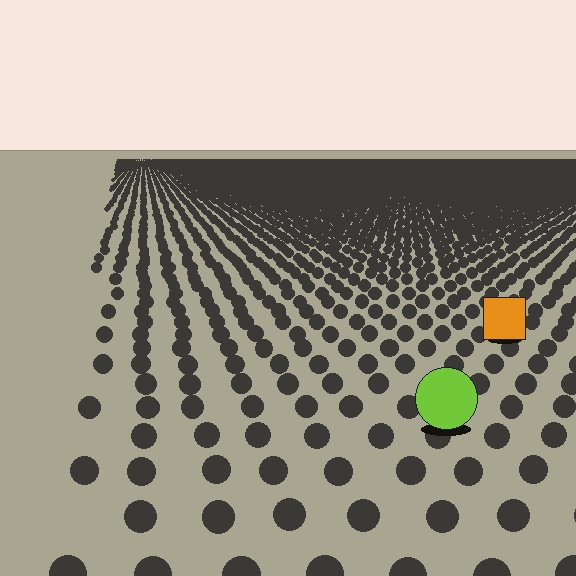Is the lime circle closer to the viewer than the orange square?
Yes. The lime circle is closer — you can tell from the texture gradient: the ground texture is coarser near it.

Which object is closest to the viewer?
The lime circle is closest. The texture marks near it are larger and more spread out.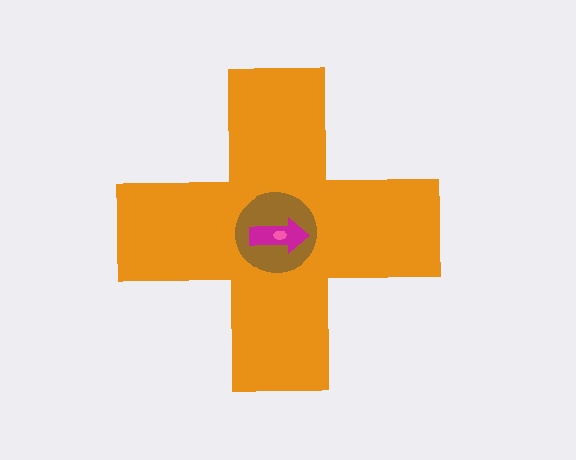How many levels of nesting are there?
4.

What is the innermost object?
The pink ellipse.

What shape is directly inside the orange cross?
The brown circle.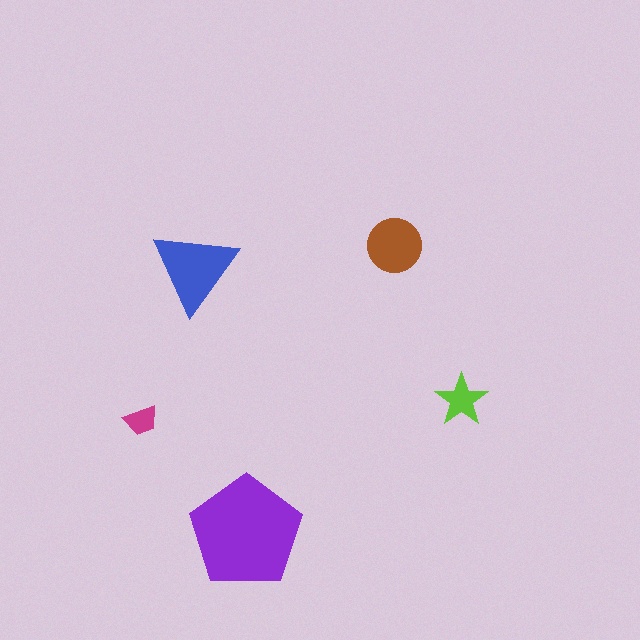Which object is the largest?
The purple pentagon.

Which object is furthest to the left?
The magenta trapezoid is leftmost.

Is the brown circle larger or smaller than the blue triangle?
Smaller.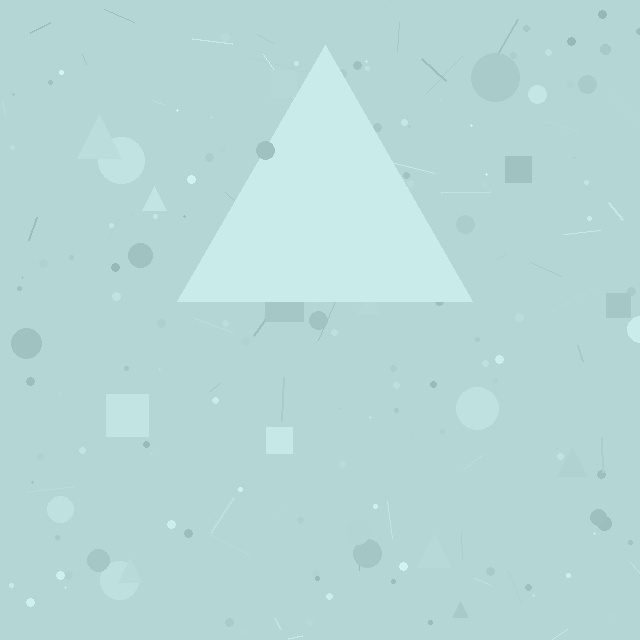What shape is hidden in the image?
A triangle is hidden in the image.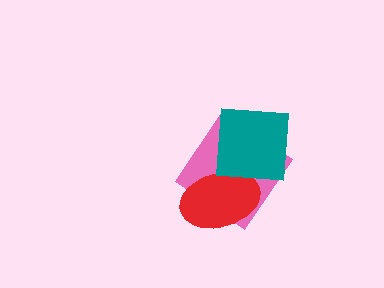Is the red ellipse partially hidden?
Yes, it is partially covered by another shape.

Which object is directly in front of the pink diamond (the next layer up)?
The red ellipse is directly in front of the pink diamond.